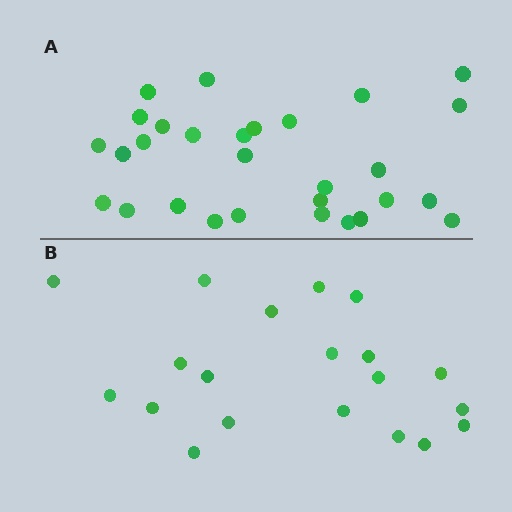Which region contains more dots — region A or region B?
Region A (the top region) has more dots.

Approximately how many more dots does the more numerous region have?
Region A has roughly 8 or so more dots than region B.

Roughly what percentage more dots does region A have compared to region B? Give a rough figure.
About 45% more.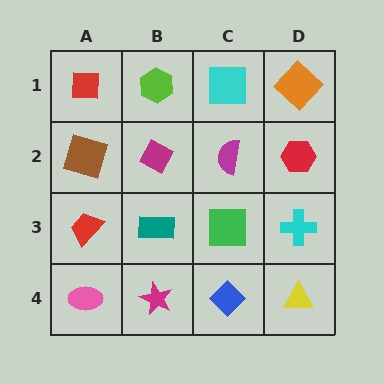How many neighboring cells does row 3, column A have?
3.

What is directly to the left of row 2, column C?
A magenta diamond.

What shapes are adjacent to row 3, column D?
A red hexagon (row 2, column D), a yellow triangle (row 4, column D), a green square (row 3, column C).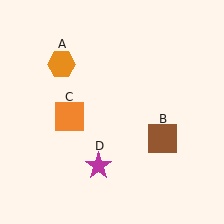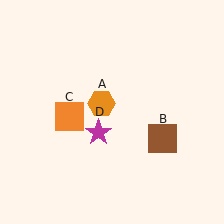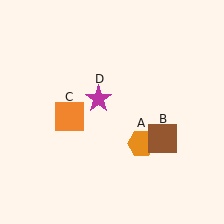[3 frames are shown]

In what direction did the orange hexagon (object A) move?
The orange hexagon (object A) moved down and to the right.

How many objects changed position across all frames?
2 objects changed position: orange hexagon (object A), magenta star (object D).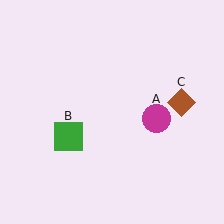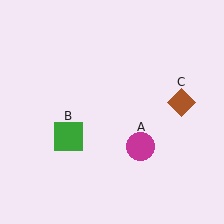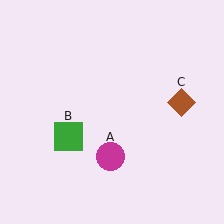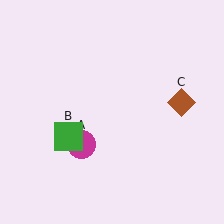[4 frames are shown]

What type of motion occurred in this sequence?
The magenta circle (object A) rotated clockwise around the center of the scene.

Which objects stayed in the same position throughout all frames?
Green square (object B) and brown diamond (object C) remained stationary.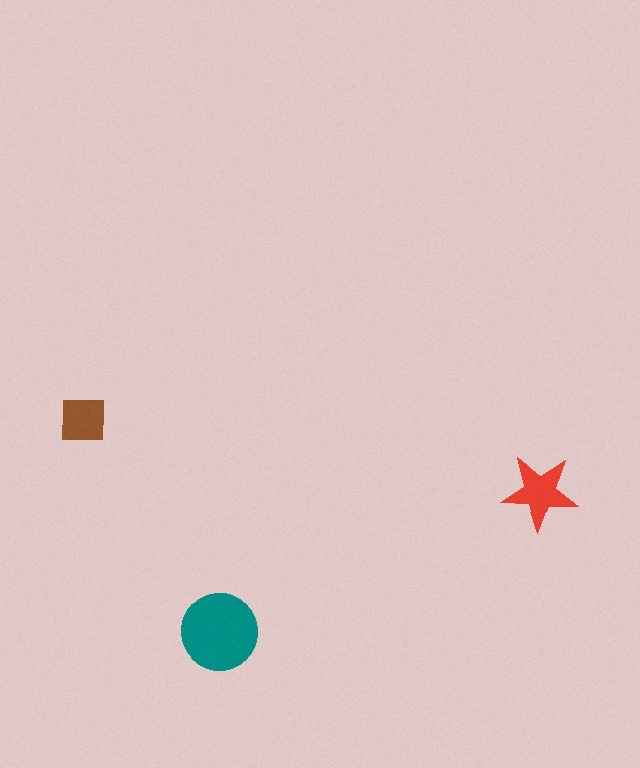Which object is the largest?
The teal circle.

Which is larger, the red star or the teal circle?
The teal circle.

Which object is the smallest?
The brown square.